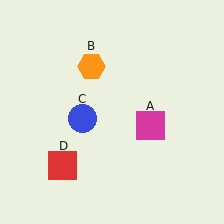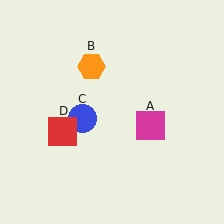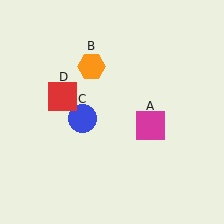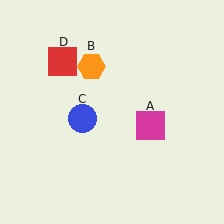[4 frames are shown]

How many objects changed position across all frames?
1 object changed position: red square (object D).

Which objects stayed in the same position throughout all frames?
Magenta square (object A) and orange hexagon (object B) and blue circle (object C) remained stationary.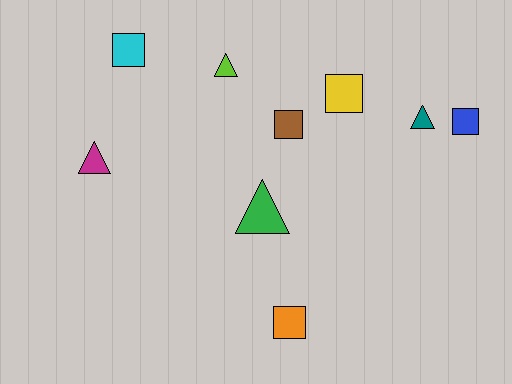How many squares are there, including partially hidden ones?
There are 5 squares.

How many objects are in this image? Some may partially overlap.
There are 9 objects.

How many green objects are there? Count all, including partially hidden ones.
There is 1 green object.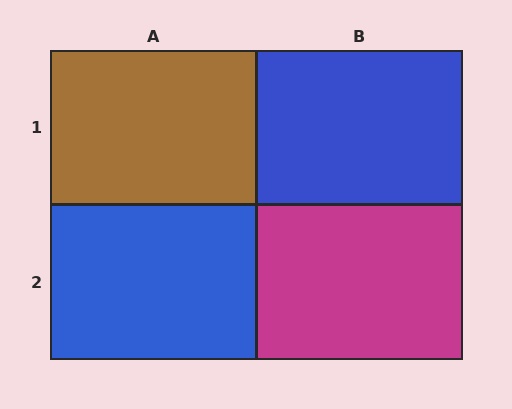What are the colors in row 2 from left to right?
Blue, magenta.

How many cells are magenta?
1 cell is magenta.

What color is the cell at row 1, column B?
Blue.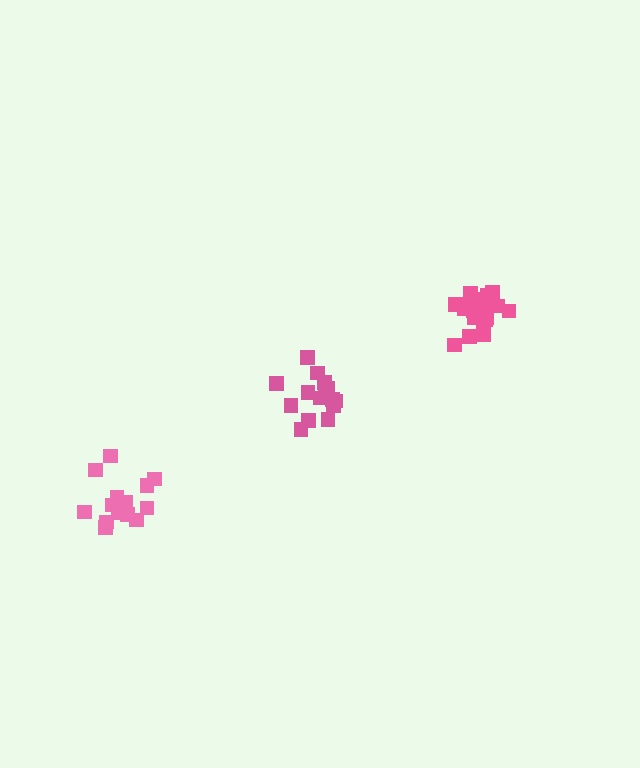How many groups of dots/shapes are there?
There are 3 groups.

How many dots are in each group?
Group 1: 15 dots, Group 2: 14 dots, Group 3: 20 dots (49 total).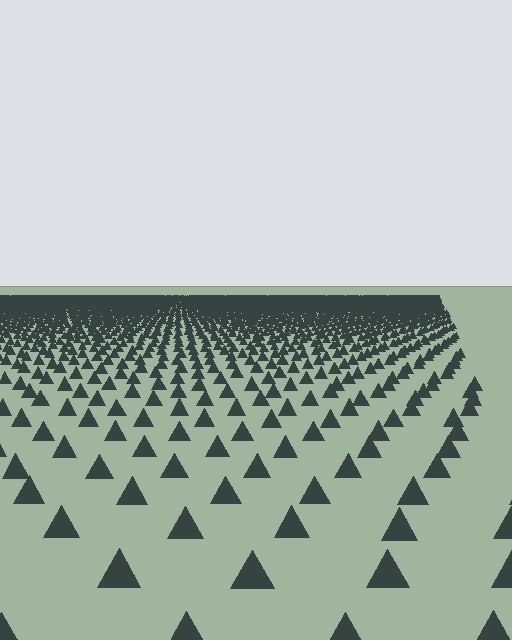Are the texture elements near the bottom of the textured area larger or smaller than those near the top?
Larger. Near the bottom, elements are closer to the viewer and appear at a bigger on-screen size.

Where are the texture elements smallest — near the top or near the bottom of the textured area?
Near the top.